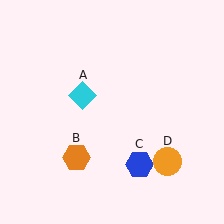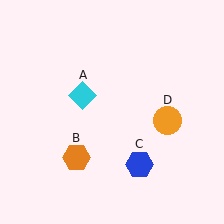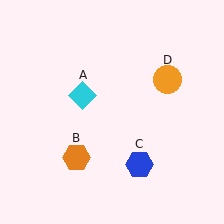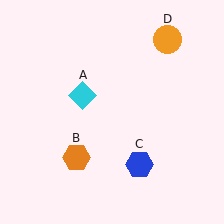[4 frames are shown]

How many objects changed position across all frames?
1 object changed position: orange circle (object D).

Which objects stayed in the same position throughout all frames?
Cyan diamond (object A) and orange hexagon (object B) and blue hexagon (object C) remained stationary.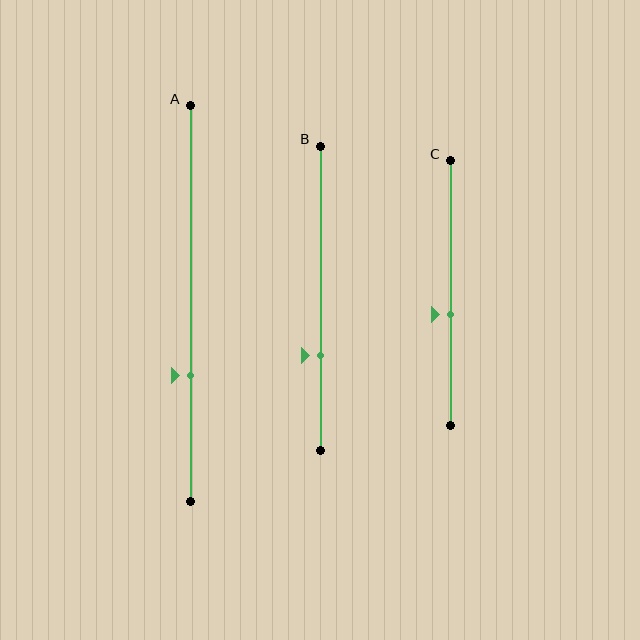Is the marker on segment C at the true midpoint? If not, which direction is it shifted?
No, the marker on segment C is shifted downward by about 8% of the segment length.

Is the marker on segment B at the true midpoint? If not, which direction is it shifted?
No, the marker on segment B is shifted downward by about 19% of the segment length.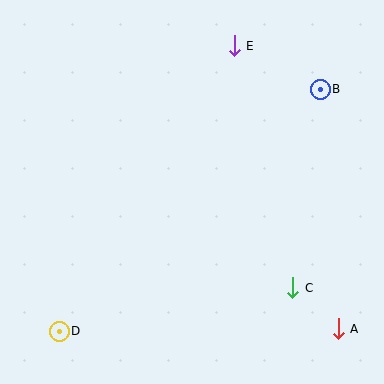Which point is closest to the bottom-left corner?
Point D is closest to the bottom-left corner.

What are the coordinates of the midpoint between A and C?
The midpoint between A and C is at (316, 308).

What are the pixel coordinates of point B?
Point B is at (320, 89).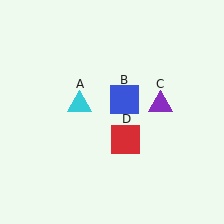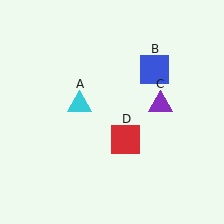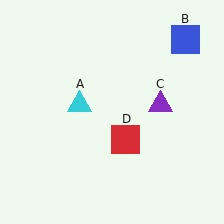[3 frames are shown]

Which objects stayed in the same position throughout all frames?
Cyan triangle (object A) and purple triangle (object C) and red square (object D) remained stationary.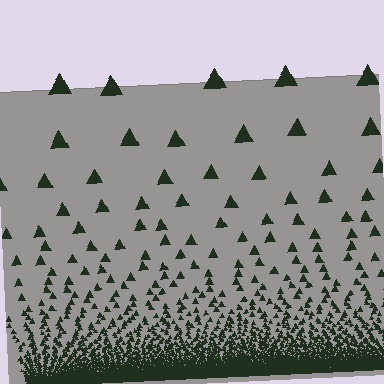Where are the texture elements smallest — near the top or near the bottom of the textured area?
Near the bottom.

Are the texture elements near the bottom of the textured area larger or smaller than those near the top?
Smaller. The gradient is inverted — elements near the bottom are smaller and denser.